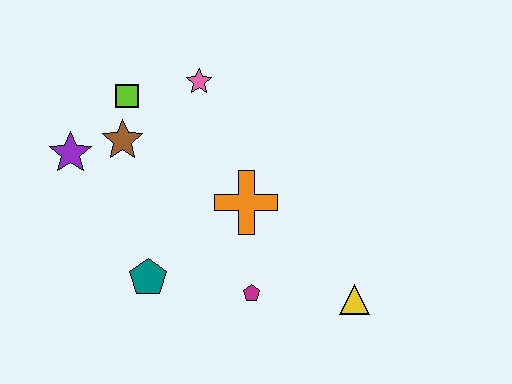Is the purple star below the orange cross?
No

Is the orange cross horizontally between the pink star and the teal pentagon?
No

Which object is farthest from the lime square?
The yellow triangle is farthest from the lime square.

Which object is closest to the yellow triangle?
The magenta pentagon is closest to the yellow triangle.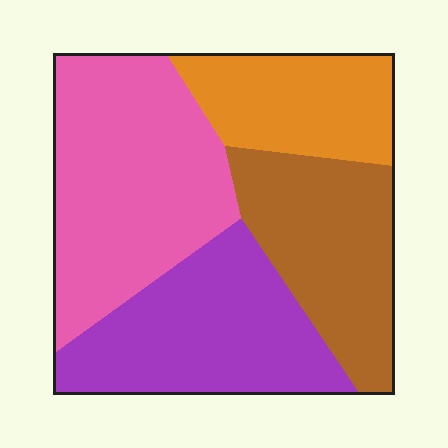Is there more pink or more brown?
Pink.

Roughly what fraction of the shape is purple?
Purple takes up between a quarter and a half of the shape.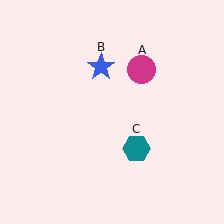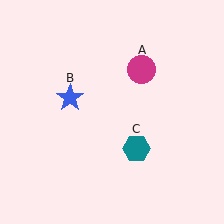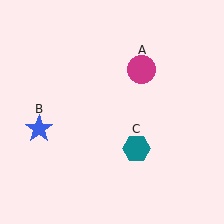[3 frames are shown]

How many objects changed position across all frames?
1 object changed position: blue star (object B).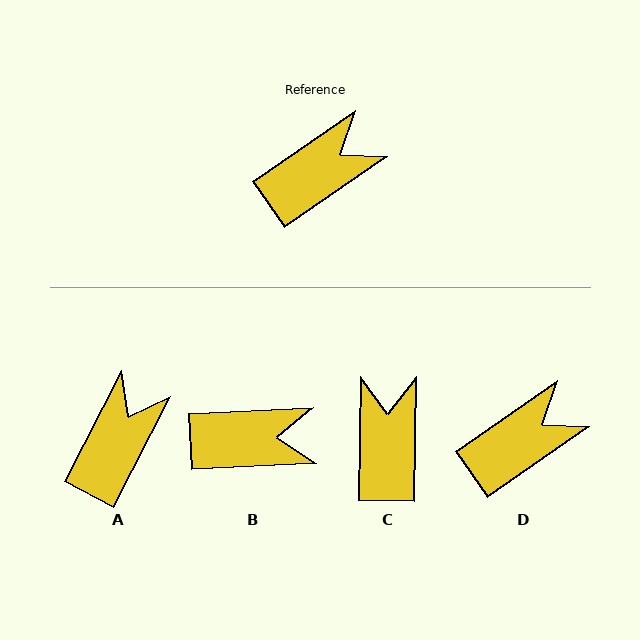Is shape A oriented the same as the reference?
No, it is off by about 28 degrees.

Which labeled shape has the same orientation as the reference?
D.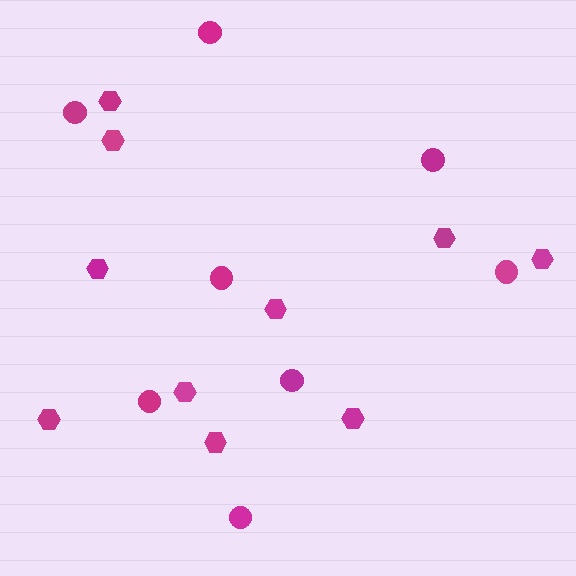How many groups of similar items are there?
There are 2 groups: one group of circles (8) and one group of hexagons (10).